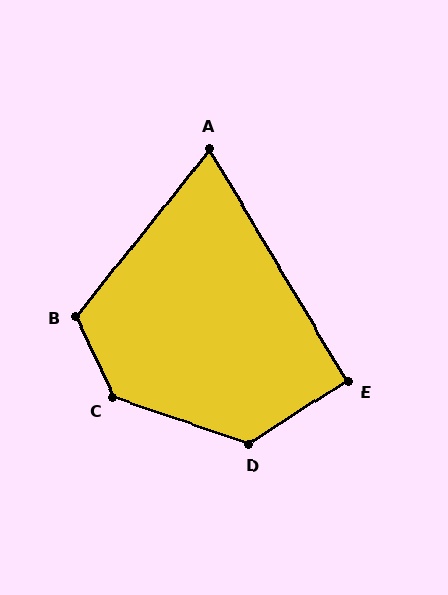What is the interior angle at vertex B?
Approximately 117 degrees (obtuse).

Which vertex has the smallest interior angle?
A, at approximately 69 degrees.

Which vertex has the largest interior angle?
C, at approximately 134 degrees.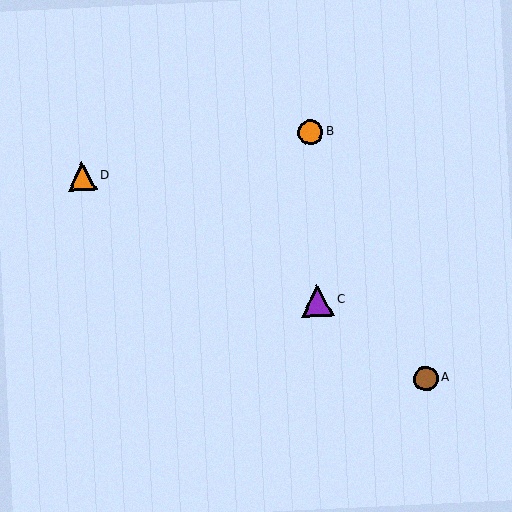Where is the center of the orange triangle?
The center of the orange triangle is at (82, 176).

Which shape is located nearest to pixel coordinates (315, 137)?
The orange circle (labeled B) at (311, 132) is nearest to that location.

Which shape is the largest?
The purple triangle (labeled C) is the largest.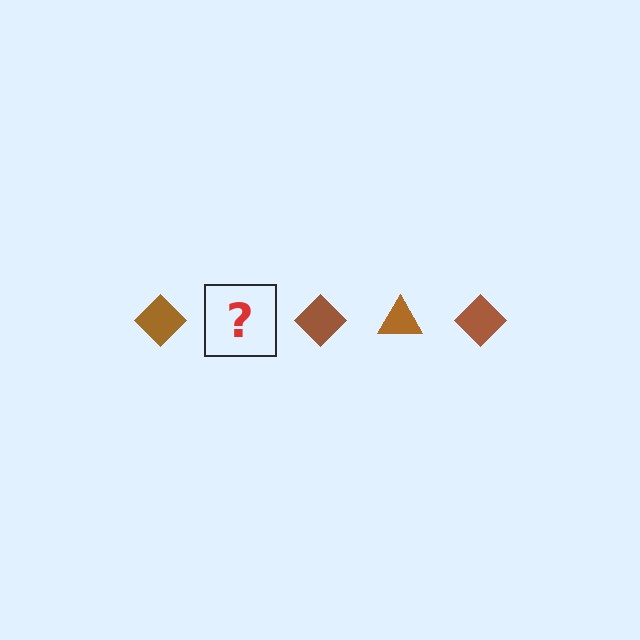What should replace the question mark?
The question mark should be replaced with a brown triangle.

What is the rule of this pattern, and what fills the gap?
The rule is that the pattern cycles through diamond, triangle shapes in brown. The gap should be filled with a brown triangle.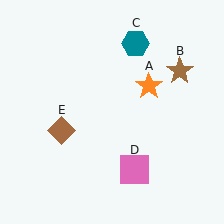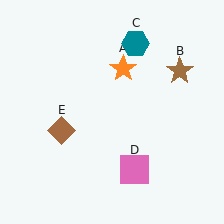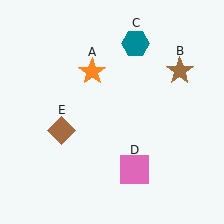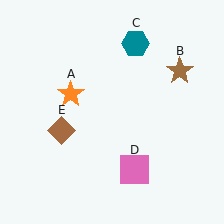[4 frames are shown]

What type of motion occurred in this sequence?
The orange star (object A) rotated counterclockwise around the center of the scene.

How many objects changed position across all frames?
1 object changed position: orange star (object A).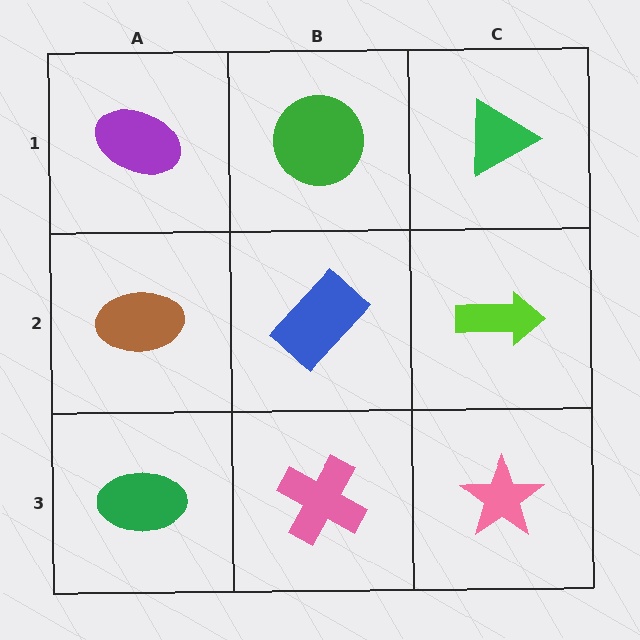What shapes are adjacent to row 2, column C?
A green triangle (row 1, column C), a pink star (row 3, column C), a blue rectangle (row 2, column B).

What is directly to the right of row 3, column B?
A pink star.